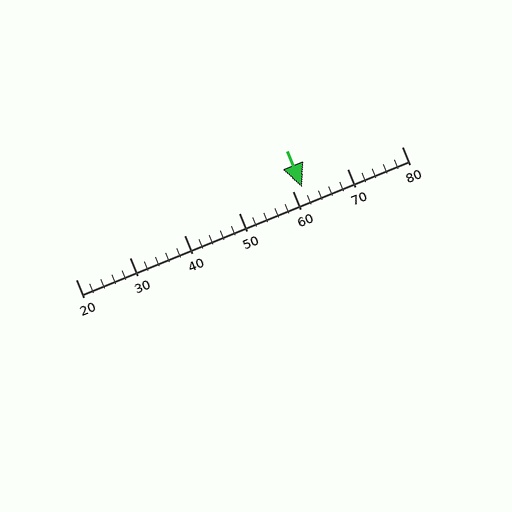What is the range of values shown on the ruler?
The ruler shows values from 20 to 80.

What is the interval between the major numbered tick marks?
The major tick marks are spaced 10 units apart.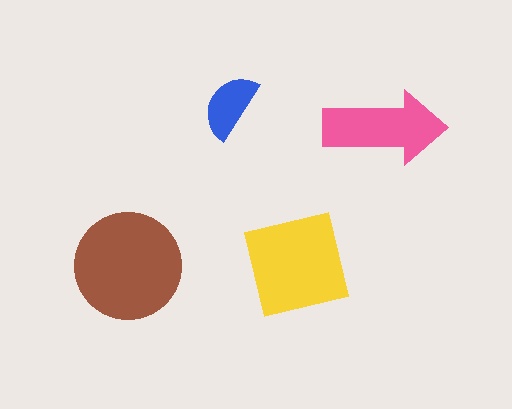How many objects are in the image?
There are 4 objects in the image.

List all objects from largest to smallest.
The brown circle, the yellow square, the pink arrow, the blue semicircle.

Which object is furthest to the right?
The pink arrow is rightmost.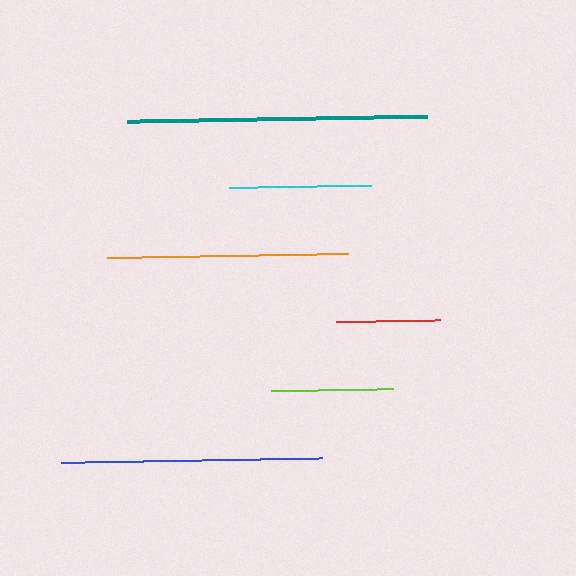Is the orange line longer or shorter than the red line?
The orange line is longer than the red line.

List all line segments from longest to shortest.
From longest to shortest: teal, blue, orange, cyan, lime, red.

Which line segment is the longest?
The teal line is the longest at approximately 299 pixels.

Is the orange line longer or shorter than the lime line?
The orange line is longer than the lime line.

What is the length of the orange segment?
The orange segment is approximately 241 pixels long.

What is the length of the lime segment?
The lime segment is approximately 122 pixels long.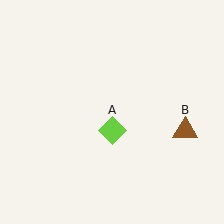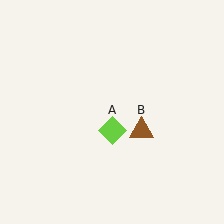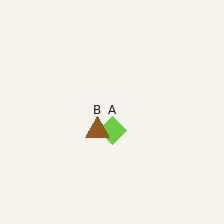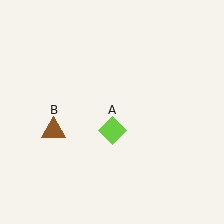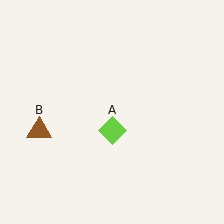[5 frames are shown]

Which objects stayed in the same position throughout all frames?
Lime diamond (object A) remained stationary.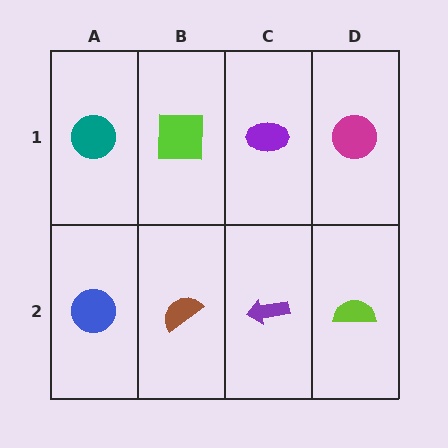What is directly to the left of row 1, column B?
A teal circle.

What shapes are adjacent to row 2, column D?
A magenta circle (row 1, column D), a purple arrow (row 2, column C).